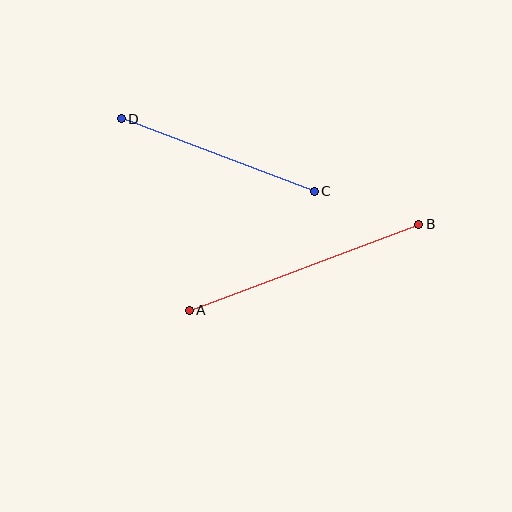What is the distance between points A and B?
The distance is approximately 245 pixels.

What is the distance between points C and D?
The distance is approximately 206 pixels.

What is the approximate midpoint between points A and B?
The midpoint is at approximately (304, 267) pixels.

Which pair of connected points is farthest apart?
Points A and B are farthest apart.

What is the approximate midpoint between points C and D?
The midpoint is at approximately (218, 155) pixels.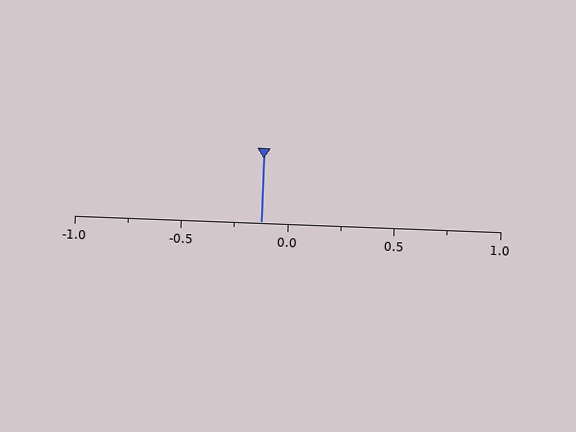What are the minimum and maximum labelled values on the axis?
The axis runs from -1.0 to 1.0.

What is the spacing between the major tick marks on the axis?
The major ticks are spaced 0.5 apart.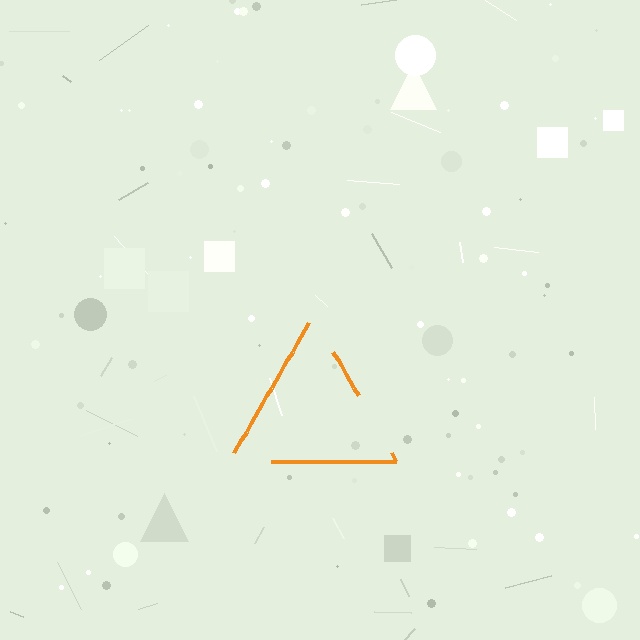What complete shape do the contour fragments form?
The contour fragments form a triangle.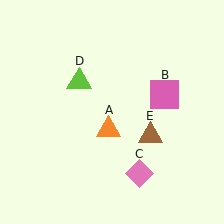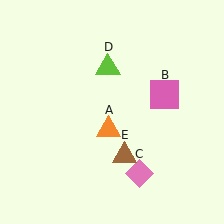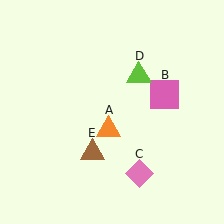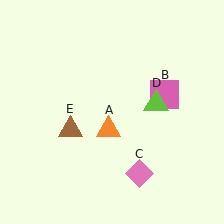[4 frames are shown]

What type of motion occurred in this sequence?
The lime triangle (object D), brown triangle (object E) rotated clockwise around the center of the scene.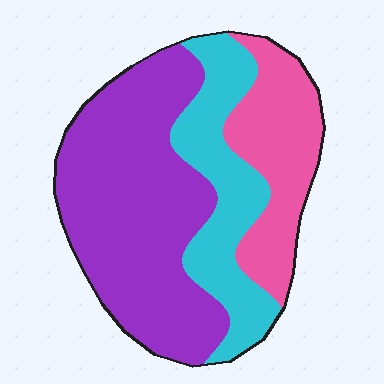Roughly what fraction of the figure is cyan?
Cyan covers 25% of the figure.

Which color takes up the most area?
Purple, at roughly 50%.